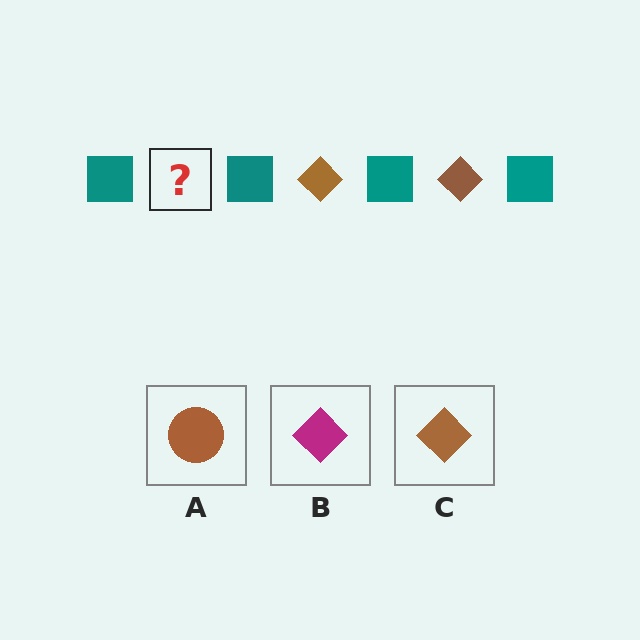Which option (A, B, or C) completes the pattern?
C.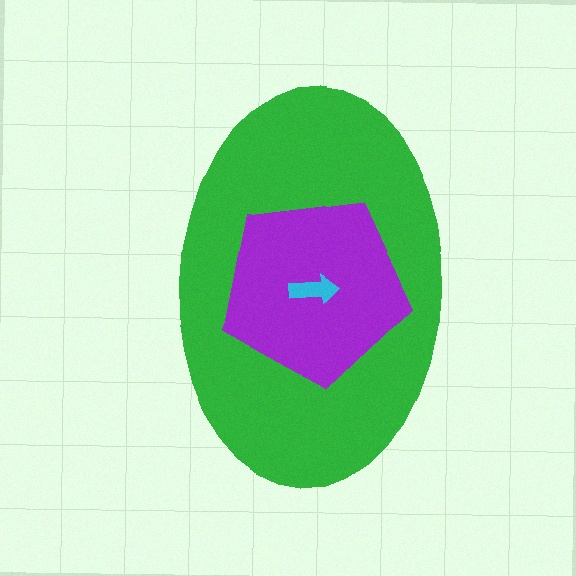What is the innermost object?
The cyan arrow.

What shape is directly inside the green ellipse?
The purple pentagon.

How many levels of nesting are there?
3.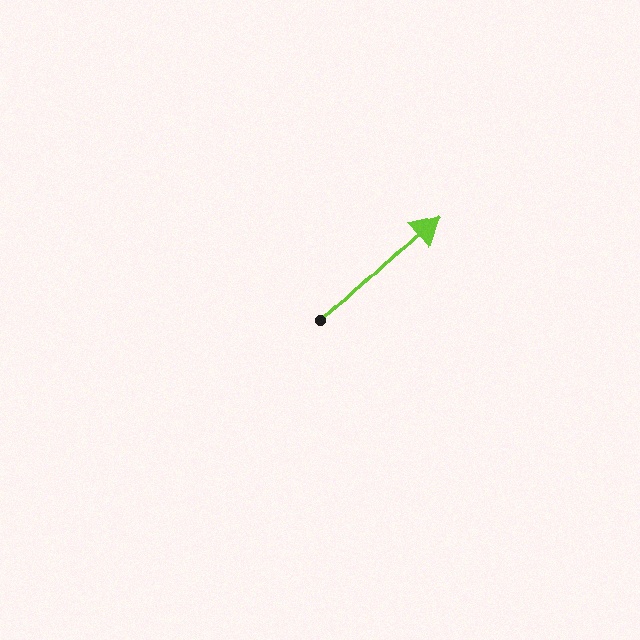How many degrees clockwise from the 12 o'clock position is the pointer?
Approximately 47 degrees.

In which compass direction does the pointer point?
Northeast.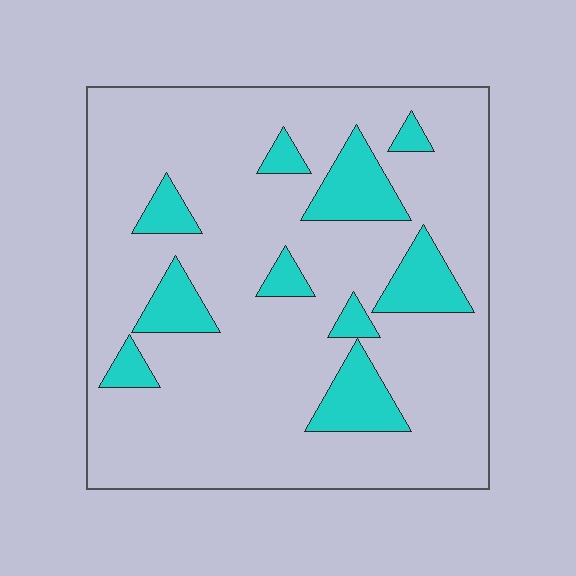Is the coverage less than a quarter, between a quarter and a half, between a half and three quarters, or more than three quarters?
Less than a quarter.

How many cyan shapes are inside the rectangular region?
10.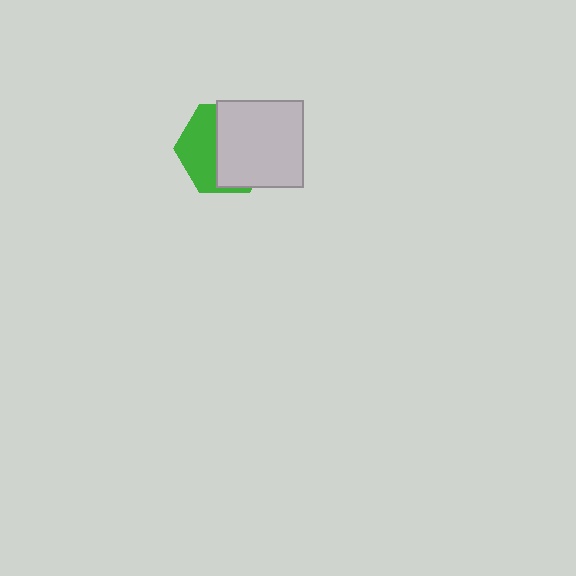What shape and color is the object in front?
The object in front is a light gray square.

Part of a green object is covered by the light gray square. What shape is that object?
It is a hexagon.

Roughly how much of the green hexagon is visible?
A small part of it is visible (roughly 41%).